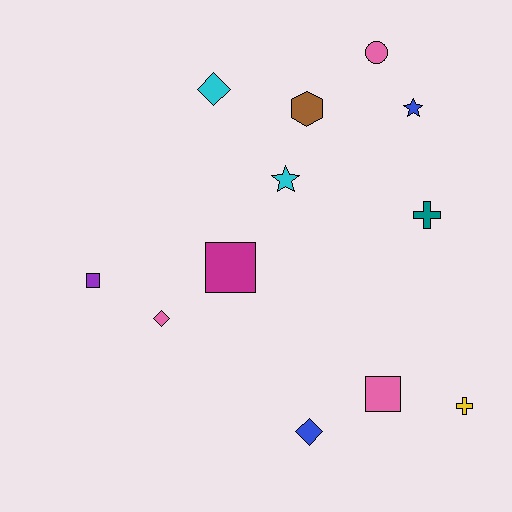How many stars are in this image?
There are 2 stars.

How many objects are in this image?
There are 12 objects.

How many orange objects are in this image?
There are no orange objects.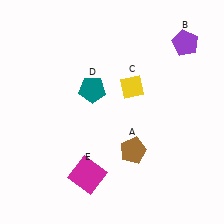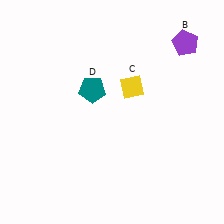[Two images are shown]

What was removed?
The brown pentagon (A), the magenta square (E) were removed in Image 2.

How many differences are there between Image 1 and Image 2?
There are 2 differences between the two images.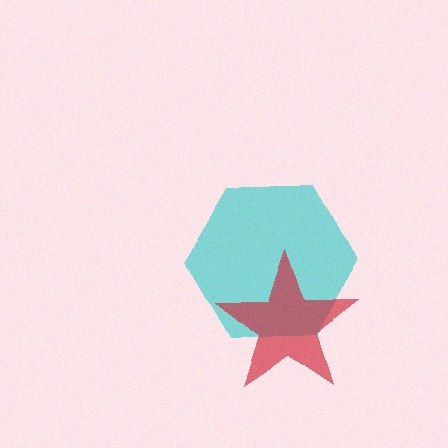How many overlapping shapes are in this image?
There are 2 overlapping shapes in the image.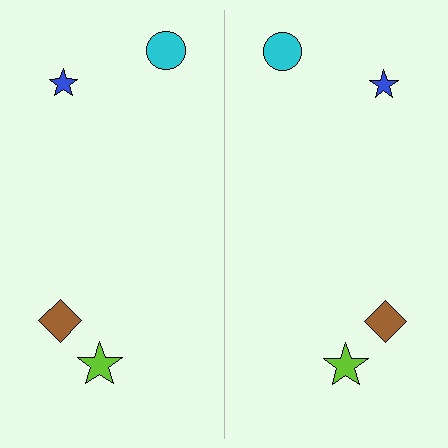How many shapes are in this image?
There are 8 shapes in this image.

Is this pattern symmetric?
Yes, this pattern has bilateral (reflection) symmetry.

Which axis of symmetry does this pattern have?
The pattern has a vertical axis of symmetry running through the center of the image.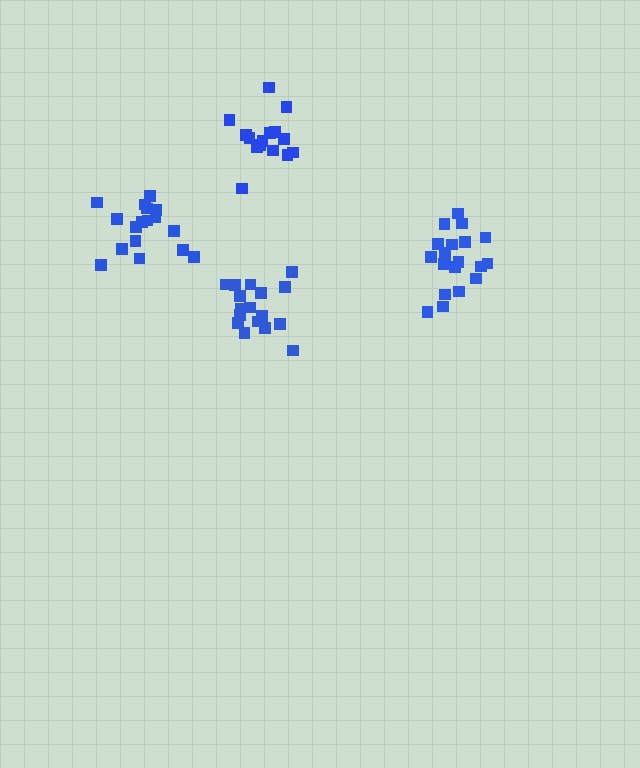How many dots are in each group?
Group 1: 20 dots, Group 2: 17 dots, Group 3: 17 dots, Group 4: 15 dots (69 total).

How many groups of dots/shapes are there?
There are 4 groups.